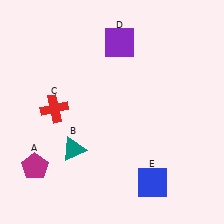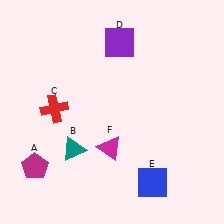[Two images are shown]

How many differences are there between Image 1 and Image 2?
There is 1 difference between the two images.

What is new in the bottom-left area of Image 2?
A magenta triangle (F) was added in the bottom-left area of Image 2.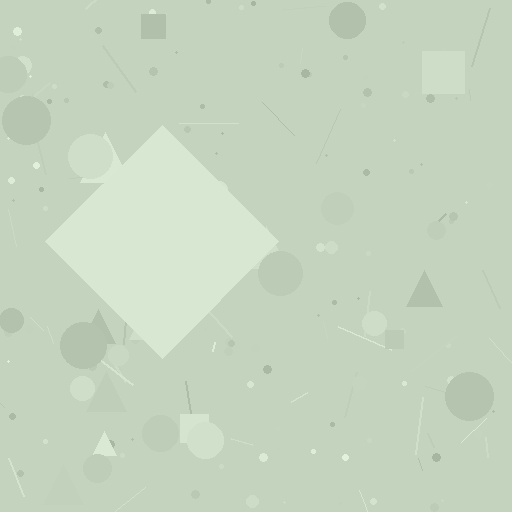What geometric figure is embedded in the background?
A diamond is embedded in the background.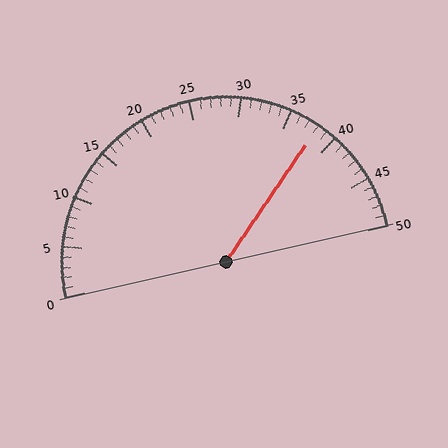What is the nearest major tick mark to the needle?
The nearest major tick mark is 40.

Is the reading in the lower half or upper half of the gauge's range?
The reading is in the upper half of the range (0 to 50).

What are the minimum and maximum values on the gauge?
The gauge ranges from 0 to 50.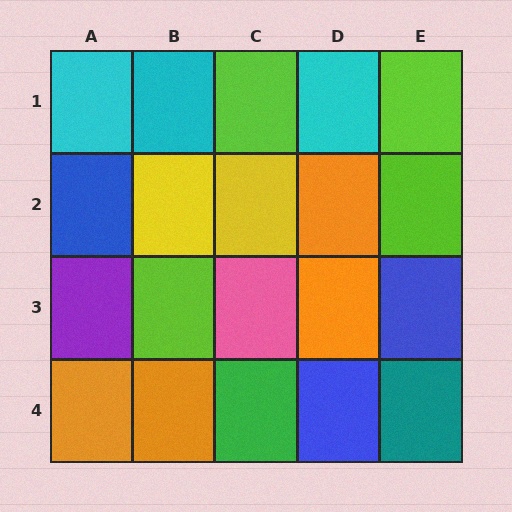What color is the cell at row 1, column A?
Cyan.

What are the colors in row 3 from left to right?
Purple, lime, pink, orange, blue.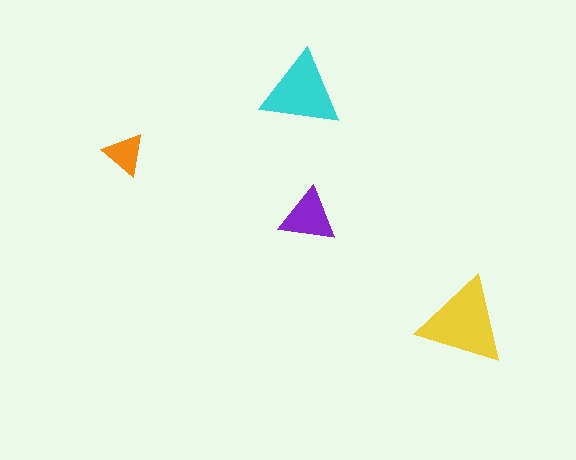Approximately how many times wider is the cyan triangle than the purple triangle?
About 1.5 times wider.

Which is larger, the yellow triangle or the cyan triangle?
The yellow one.